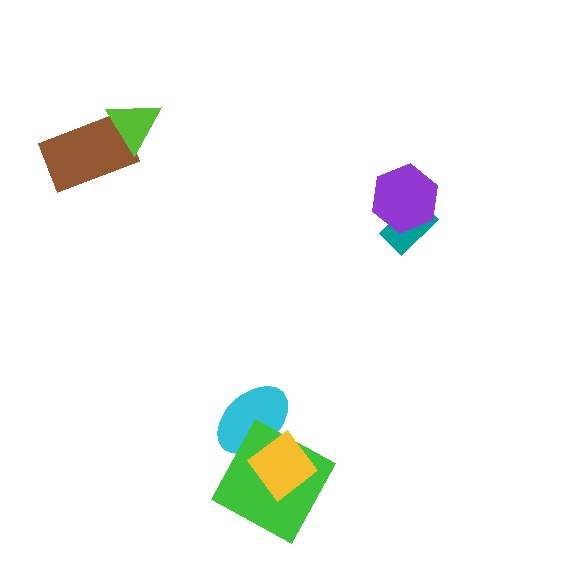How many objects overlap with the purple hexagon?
1 object overlaps with the purple hexagon.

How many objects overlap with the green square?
2 objects overlap with the green square.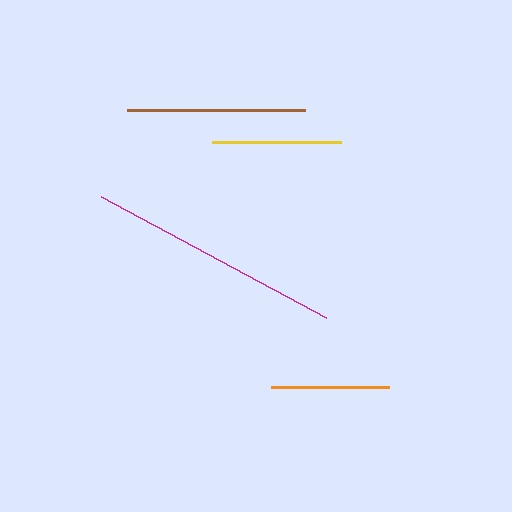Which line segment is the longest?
The magenta line is the longest at approximately 256 pixels.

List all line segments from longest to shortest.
From longest to shortest: magenta, brown, yellow, orange.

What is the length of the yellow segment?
The yellow segment is approximately 129 pixels long.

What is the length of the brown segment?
The brown segment is approximately 178 pixels long.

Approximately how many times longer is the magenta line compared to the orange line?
The magenta line is approximately 2.2 times the length of the orange line.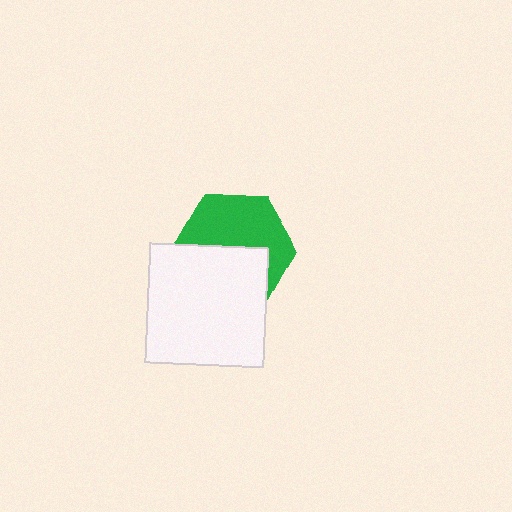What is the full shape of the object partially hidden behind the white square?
The partially hidden object is a green hexagon.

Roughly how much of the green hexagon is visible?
About half of it is visible (roughly 53%).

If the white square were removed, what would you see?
You would see the complete green hexagon.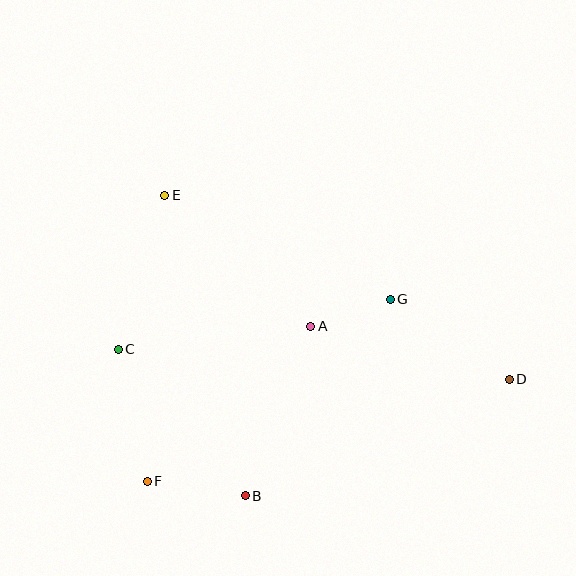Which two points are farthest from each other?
Points C and D are farthest from each other.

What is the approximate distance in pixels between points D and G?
The distance between D and G is approximately 143 pixels.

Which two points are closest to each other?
Points A and G are closest to each other.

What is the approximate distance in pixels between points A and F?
The distance between A and F is approximately 225 pixels.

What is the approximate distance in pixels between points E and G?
The distance between E and G is approximately 248 pixels.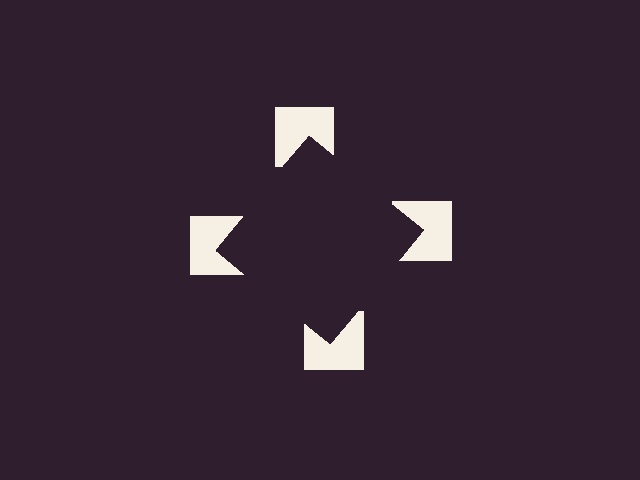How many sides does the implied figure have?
4 sides.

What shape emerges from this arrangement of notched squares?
An illusory square — its edges are inferred from the aligned wedge cuts in the notched squares, not physically drawn.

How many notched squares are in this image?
There are 4 — one at each vertex of the illusory square.